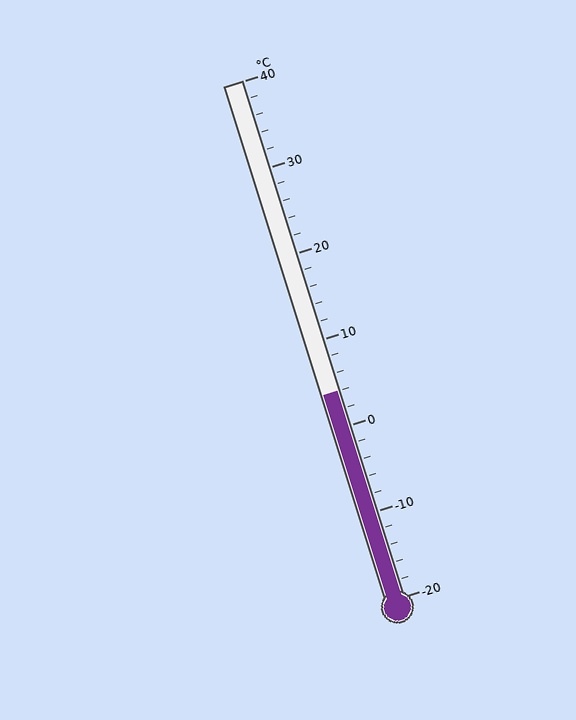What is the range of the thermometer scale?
The thermometer scale ranges from -20°C to 40°C.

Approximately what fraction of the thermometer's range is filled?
The thermometer is filled to approximately 40% of its range.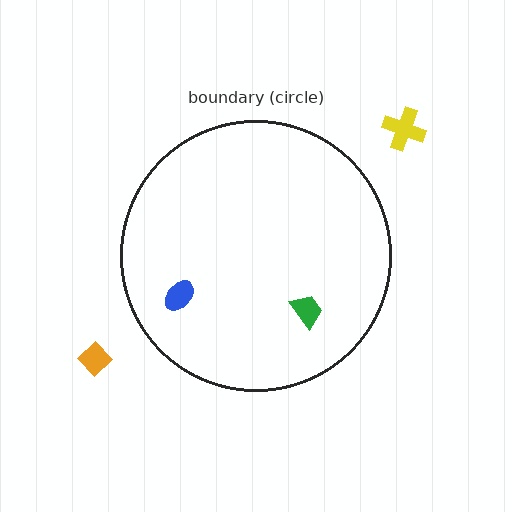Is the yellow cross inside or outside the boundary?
Outside.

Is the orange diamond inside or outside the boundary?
Outside.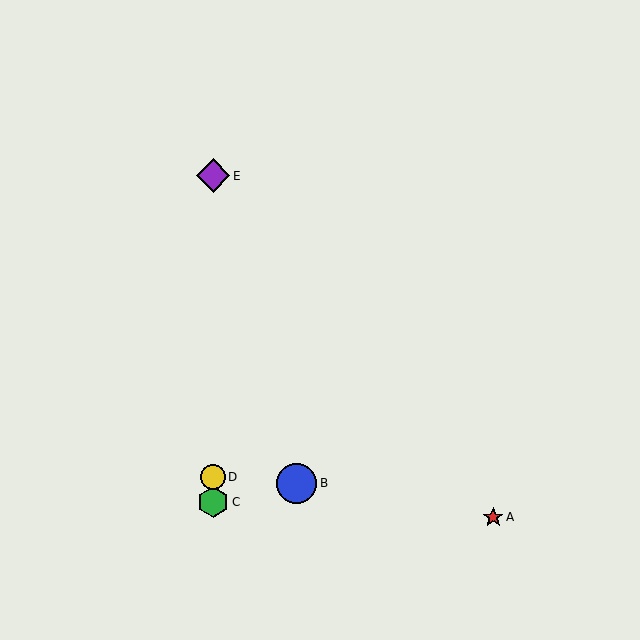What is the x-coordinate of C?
Object C is at x≈213.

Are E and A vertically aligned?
No, E is at x≈213 and A is at x≈493.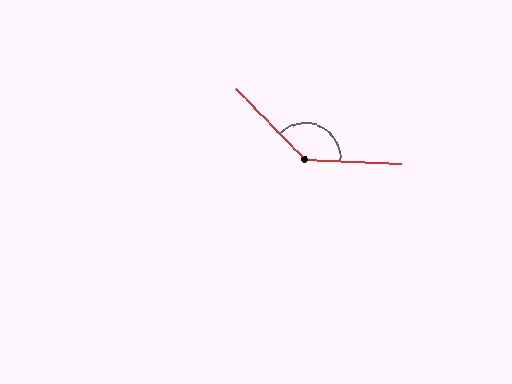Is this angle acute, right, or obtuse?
It is obtuse.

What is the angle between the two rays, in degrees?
Approximately 137 degrees.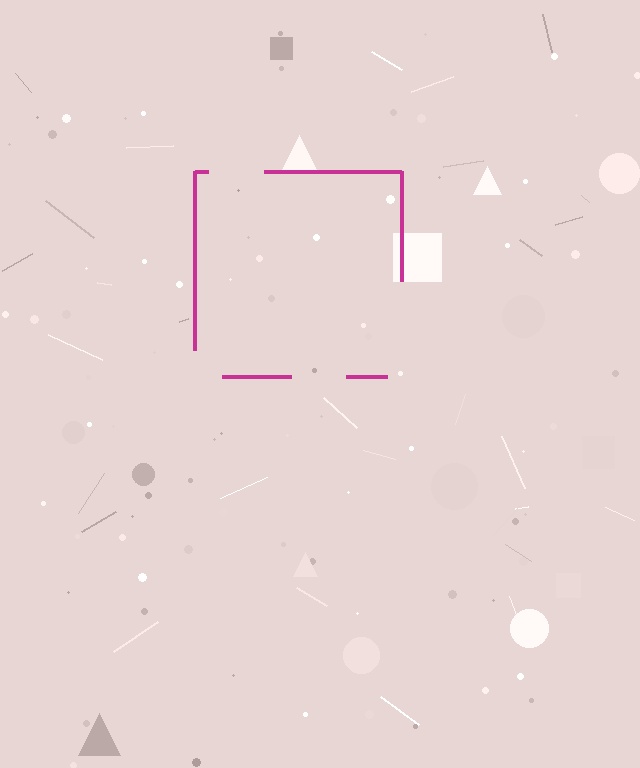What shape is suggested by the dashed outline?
The dashed outline suggests a square.